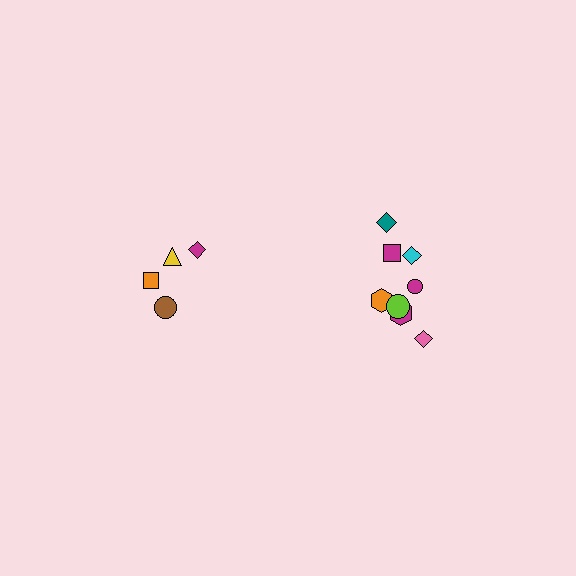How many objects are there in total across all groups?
There are 12 objects.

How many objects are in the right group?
There are 8 objects.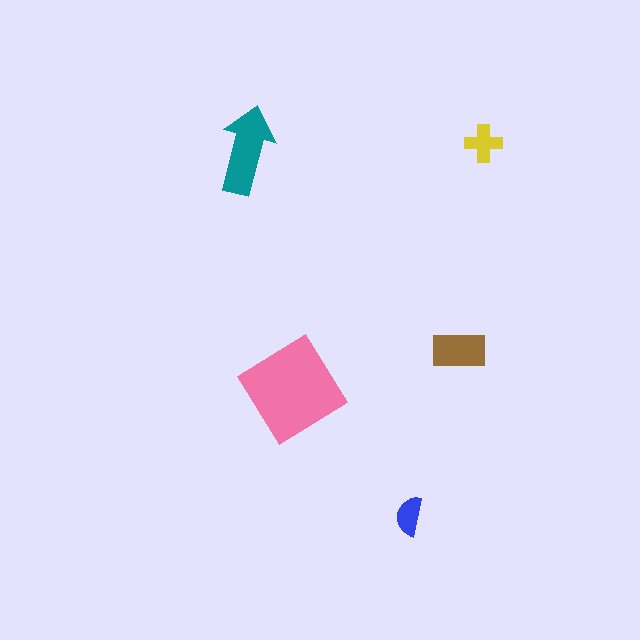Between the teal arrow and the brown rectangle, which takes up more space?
The teal arrow.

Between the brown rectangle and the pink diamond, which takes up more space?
The pink diamond.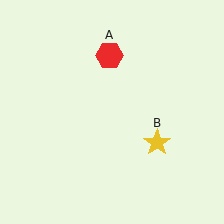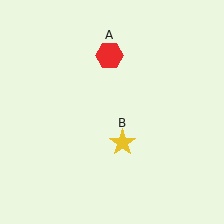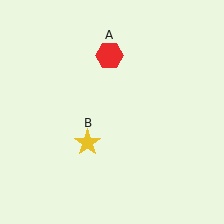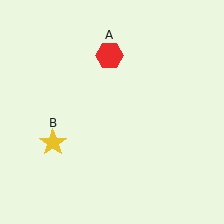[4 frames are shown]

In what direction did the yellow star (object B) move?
The yellow star (object B) moved left.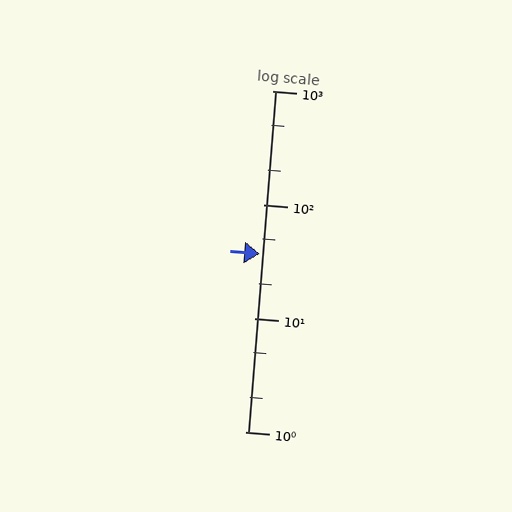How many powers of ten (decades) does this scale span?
The scale spans 3 decades, from 1 to 1000.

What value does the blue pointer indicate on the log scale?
The pointer indicates approximately 37.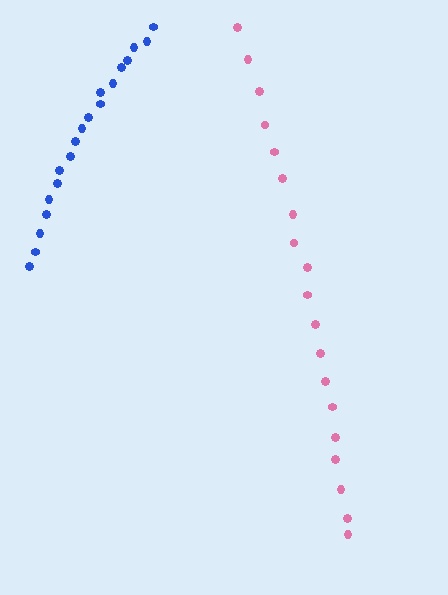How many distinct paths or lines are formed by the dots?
There are 2 distinct paths.